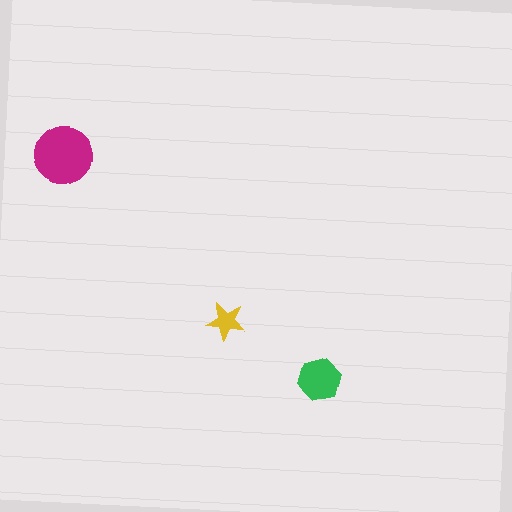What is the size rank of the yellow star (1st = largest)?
3rd.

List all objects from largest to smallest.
The magenta circle, the green hexagon, the yellow star.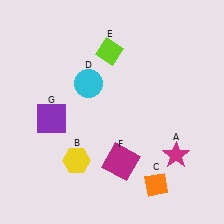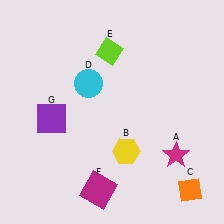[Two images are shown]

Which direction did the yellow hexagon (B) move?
The yellow hexagon (B) moved right.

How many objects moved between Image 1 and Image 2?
3 objects moved between the two images.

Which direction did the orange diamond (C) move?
The orange diamond (C) moved right.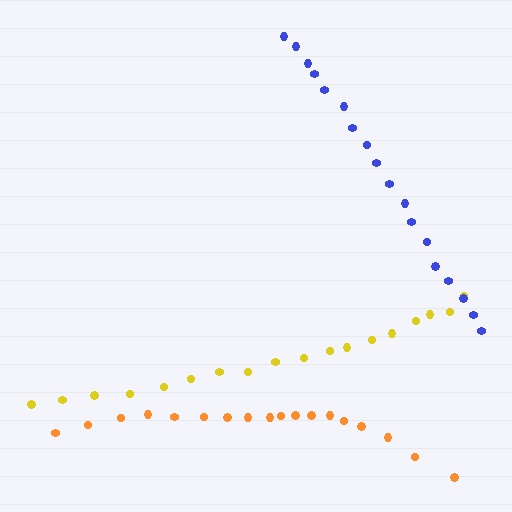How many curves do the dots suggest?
There are 3 distinct paths.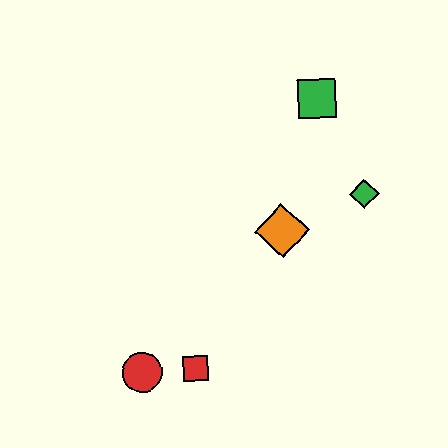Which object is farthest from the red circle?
The green square is farthest from the red circle.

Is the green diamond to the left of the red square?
No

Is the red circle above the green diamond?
No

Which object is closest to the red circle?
The red square is closest to the red circle.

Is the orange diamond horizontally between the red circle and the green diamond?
Yes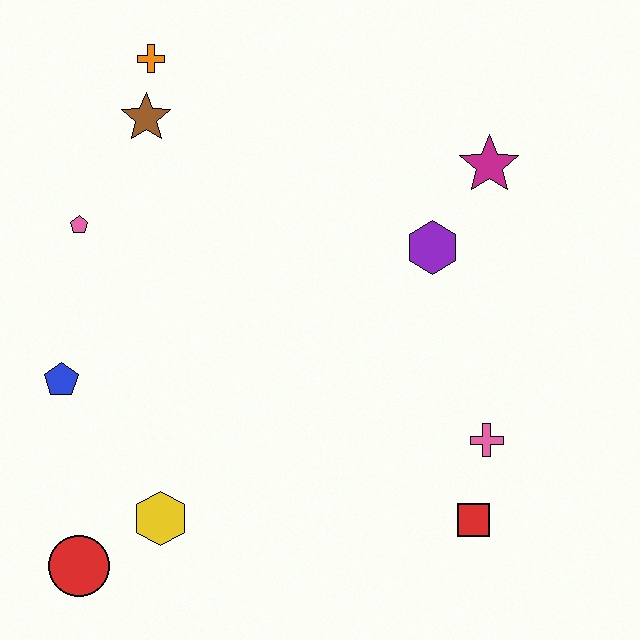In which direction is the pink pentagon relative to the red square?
The pink pentagon is to the left of the red square.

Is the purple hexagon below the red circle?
No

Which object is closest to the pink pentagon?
The brown star is closest to the pink pentagon.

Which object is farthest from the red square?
The orange cross is farthest from the red square.